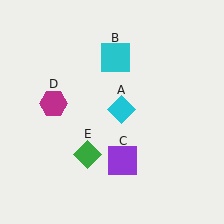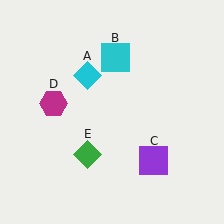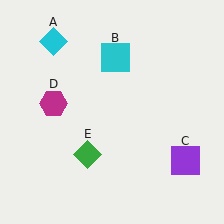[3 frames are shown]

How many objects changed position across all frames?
2 objects changed position: cyan diamond (object A), purple square (object C).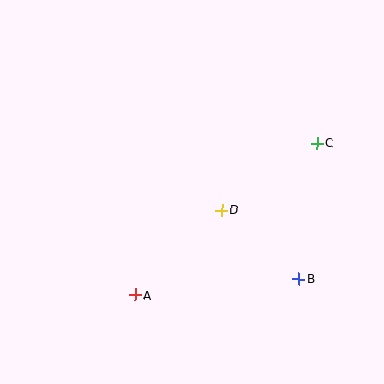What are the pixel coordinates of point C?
Point C is at (317, 143).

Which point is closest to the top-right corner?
Point C is closest to the top-right corner.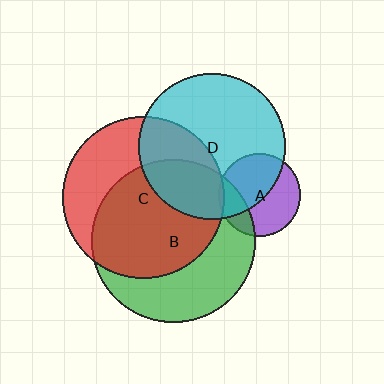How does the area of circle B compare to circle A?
Approximately 3.9 times.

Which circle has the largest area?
Circle B (green).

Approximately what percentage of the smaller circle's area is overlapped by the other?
Approximately 5%.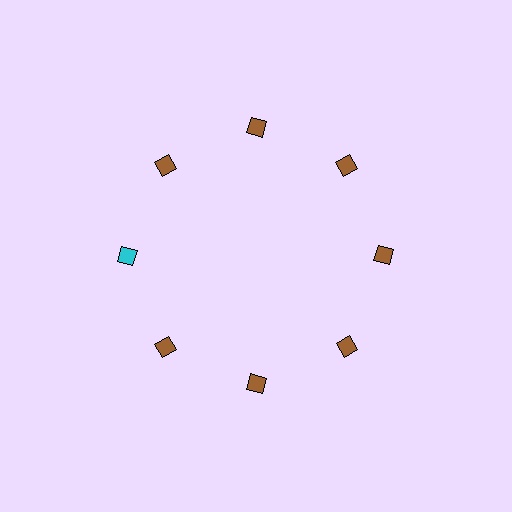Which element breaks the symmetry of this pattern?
The cyan diamond at roughly the 9 o'clock position breaks the symmetry. All other shapes are brown diamonds.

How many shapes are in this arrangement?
There are 8 shapes arranged in a ring pattern.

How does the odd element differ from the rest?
It has a different color: cyan instead of brown.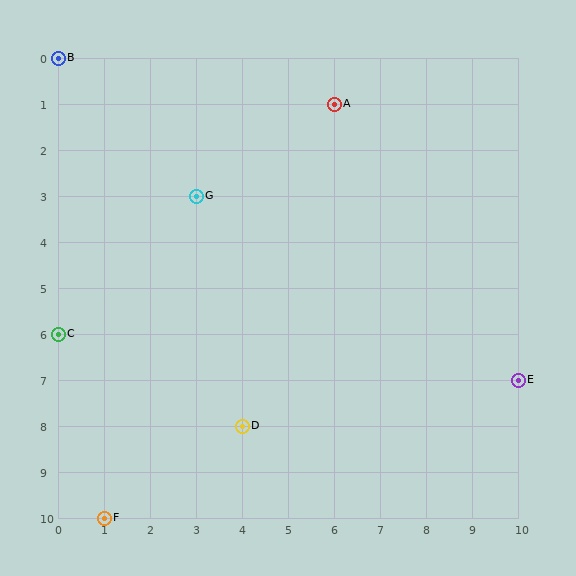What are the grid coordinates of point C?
Point C is at grid coordinates (0, 6).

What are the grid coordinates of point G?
Point G is at grid coordinates (3, 3).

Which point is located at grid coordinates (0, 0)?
Point B is at (0, 0).